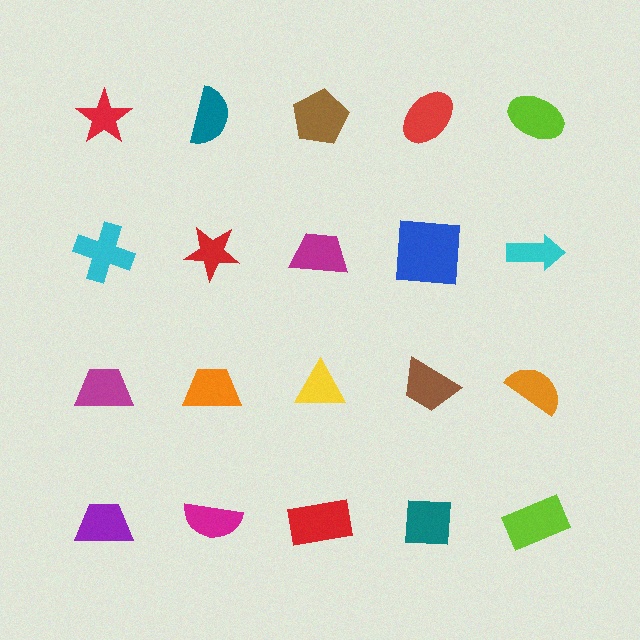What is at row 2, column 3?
A magenta trapezoid.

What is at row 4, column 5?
A lime rectangle.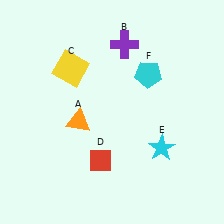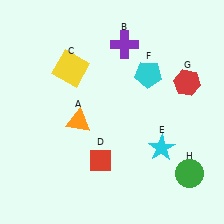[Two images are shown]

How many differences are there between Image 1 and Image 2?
There are 2 differences between the two images.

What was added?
A red hexagon (G), a green circle (H) were added in Image 2.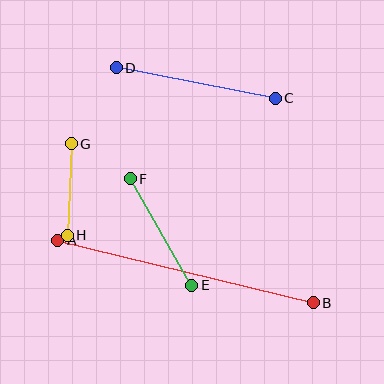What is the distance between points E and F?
The distance is approximately 123 pixels.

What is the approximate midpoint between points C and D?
The midpoint is at approximately (196, 83) pixels.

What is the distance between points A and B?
The distance is approximately 263 pixels.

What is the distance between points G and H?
The distance is approximately 92 pixels.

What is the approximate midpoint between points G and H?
The midpoint is at approximately (69, 189) pixels.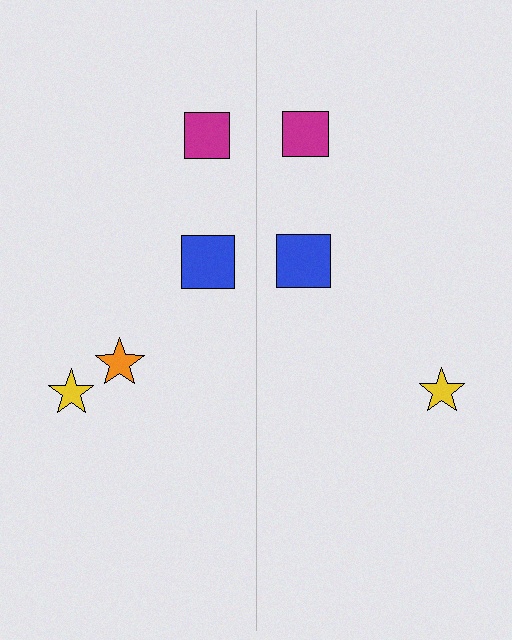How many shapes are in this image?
There are 7 shapes in this image.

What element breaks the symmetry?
A orange star is missing from the right side.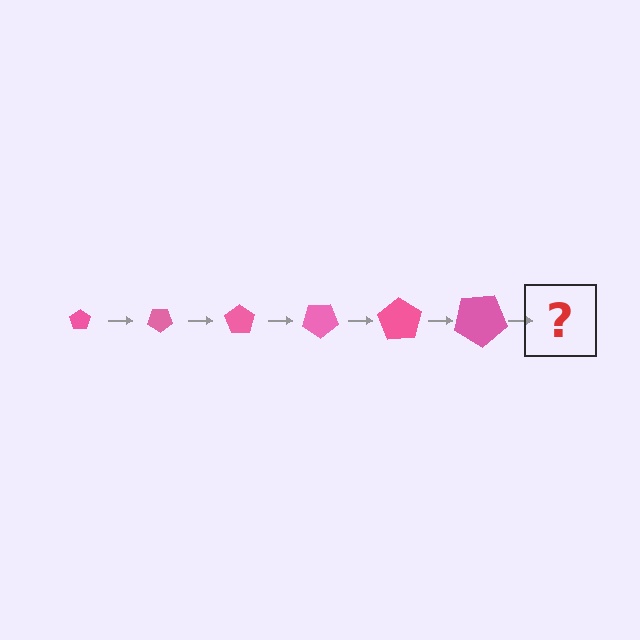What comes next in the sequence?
The next element should be a pentagon, larger than the previous one and rotated 210 degrees from the start.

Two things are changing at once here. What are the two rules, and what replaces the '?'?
The two rules are that the pentagon grows larger each step and it rotates 35 degrees each step. The '?' should be a pentagon, larger than the previous one and rotated 210 degrees from the start.